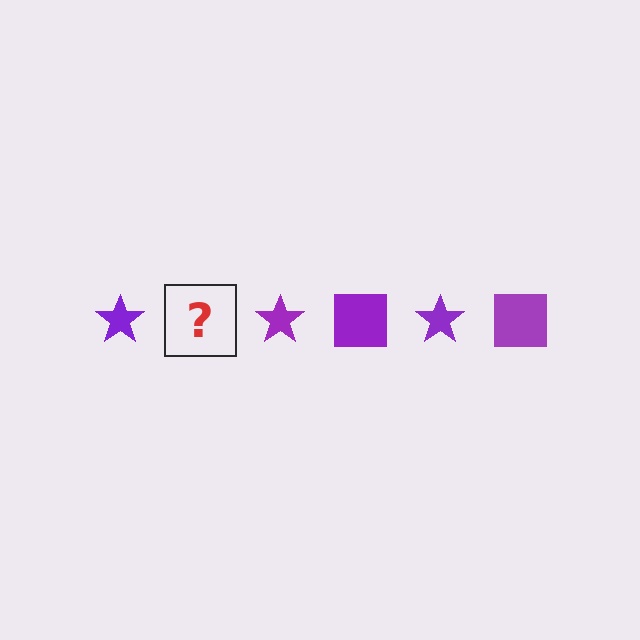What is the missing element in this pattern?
The missing element is a purple square.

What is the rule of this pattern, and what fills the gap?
The rule is that the pattern cycles through star, square shapes in purple. The gap should be filled with a purple square.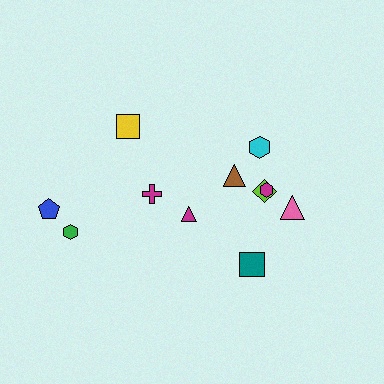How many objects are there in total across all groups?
There are 11 objects.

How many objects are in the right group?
There are 7 objects.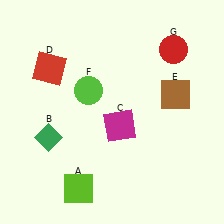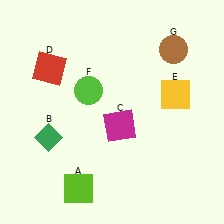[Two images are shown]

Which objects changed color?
E changed from brown to yellow. G changed from red to brown.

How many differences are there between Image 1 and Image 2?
There are 2 differences between the two images.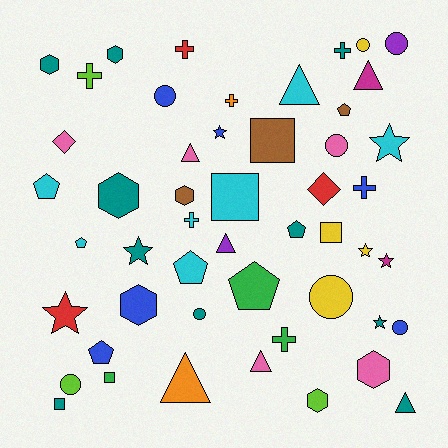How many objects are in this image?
There are 50 objects.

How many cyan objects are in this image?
There are 7 cyan objects.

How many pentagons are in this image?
There are 7 pentagons.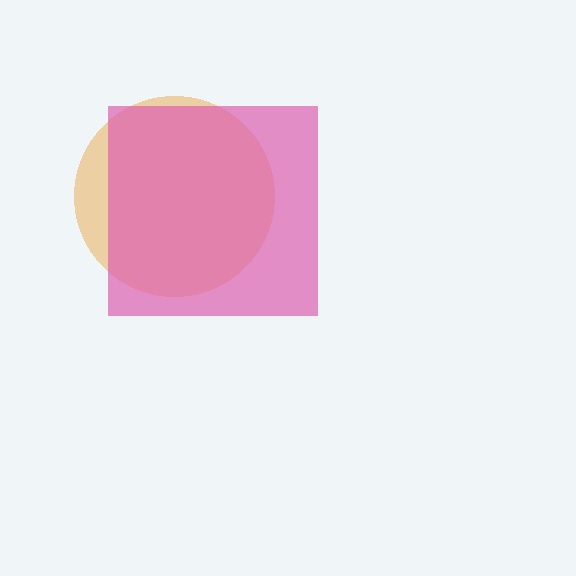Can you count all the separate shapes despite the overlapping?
Yes, there are 2 separate shapes.